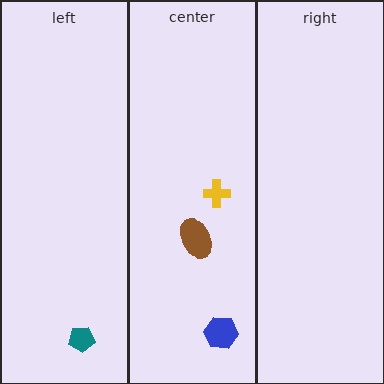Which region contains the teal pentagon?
The left region.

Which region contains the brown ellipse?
The center region.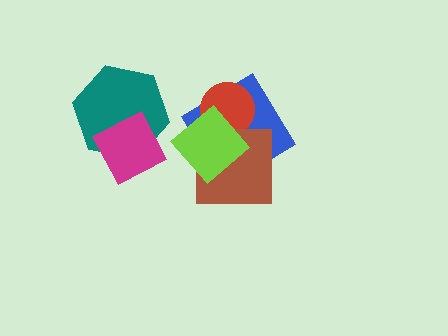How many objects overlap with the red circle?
3 objects overlap with the red circle.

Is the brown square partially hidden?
Yes, it is partially covered by another shape.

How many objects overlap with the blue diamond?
3 objects overlap with the blue diamond.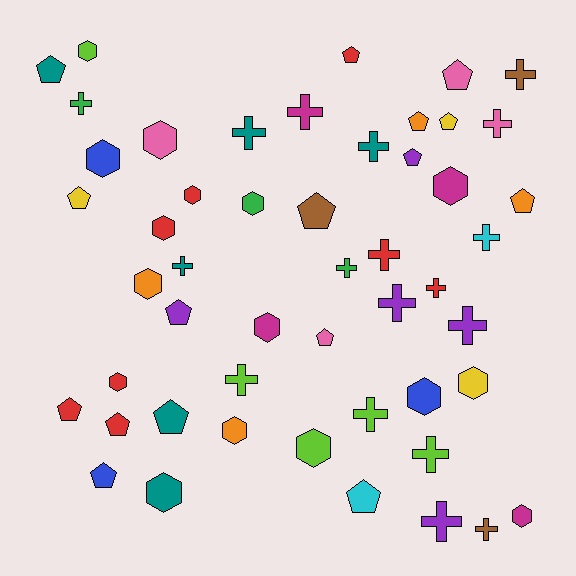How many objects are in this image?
There are 50 objects.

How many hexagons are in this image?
There are 16 hexagons.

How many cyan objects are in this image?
There are 2 cyan objects.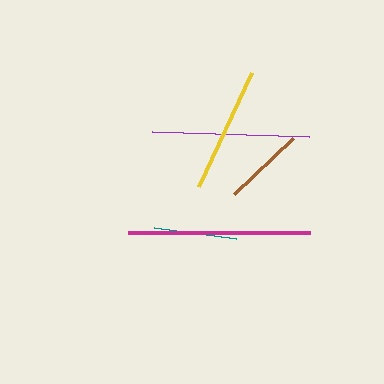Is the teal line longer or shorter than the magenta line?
The magenta line is longer than the teal line.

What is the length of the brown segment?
The brown segment is approximately 82 pixels long.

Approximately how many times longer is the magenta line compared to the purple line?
The magenta line is approximately 1.2 times the length of the purple line.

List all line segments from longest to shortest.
From longest to shortest: magenta, purple, yellow, teal, brown.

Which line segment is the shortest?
The brown line is the shortest at approximately 82 pixels.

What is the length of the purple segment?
The purple segment is approximately 157 pixels long.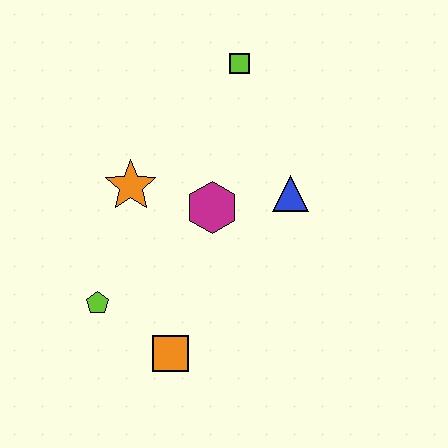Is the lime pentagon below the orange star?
Yes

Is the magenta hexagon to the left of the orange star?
No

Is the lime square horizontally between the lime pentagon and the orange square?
No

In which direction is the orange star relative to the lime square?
The orange star is below the lime square.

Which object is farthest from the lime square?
The orange square is farthest from the lime square.